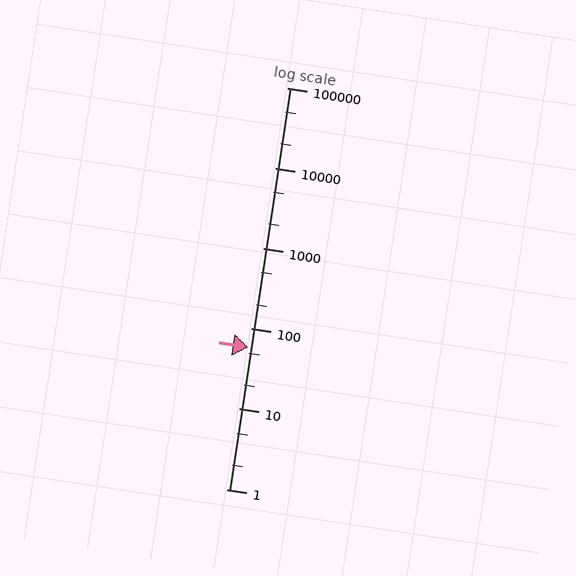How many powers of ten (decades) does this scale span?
The scale spans 5 decades, from 1 to 100000.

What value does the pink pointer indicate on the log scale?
The pointer indicates approximately 58.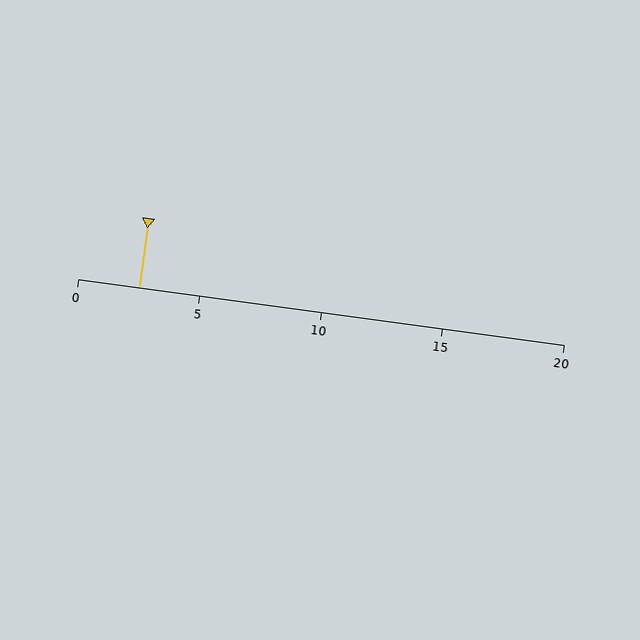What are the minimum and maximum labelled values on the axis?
The axis runs from 0 to 20.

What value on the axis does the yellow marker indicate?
The marker indicates approximately 2.5.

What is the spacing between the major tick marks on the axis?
The major ticks are spaced 5 apart.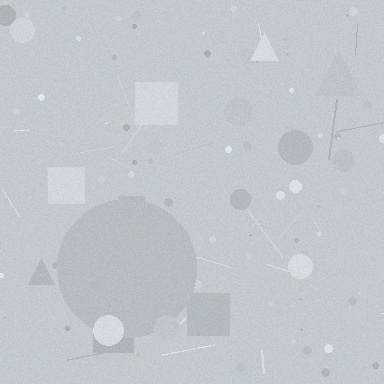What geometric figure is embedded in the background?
A circle is embedded in the background.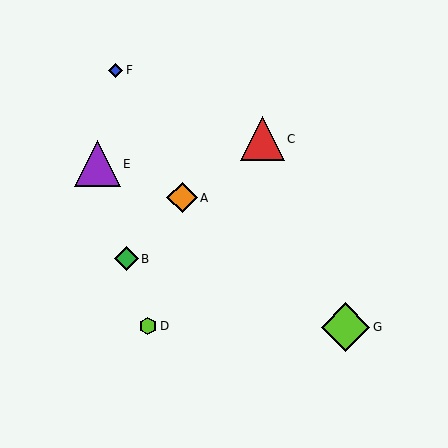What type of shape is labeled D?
Shape D is a lime hexagon.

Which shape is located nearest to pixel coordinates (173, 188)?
The orange diamond (labeled A) at (182, 198) is nearest to that location.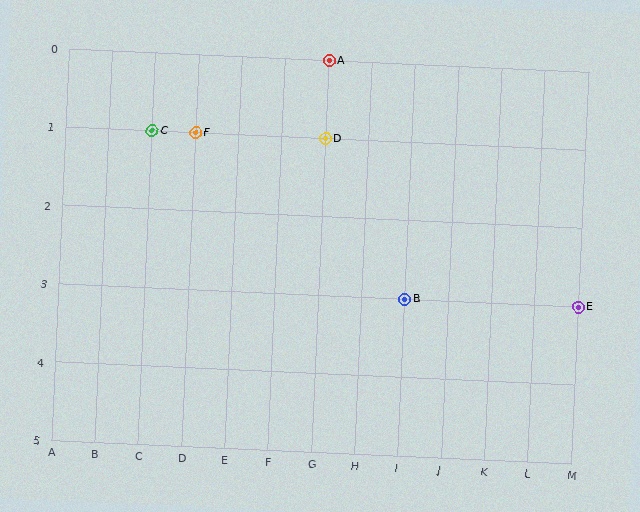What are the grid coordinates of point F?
Point F is at grid coordinates (D, 1).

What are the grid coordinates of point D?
Point D is at grid coordinates (G, 1).